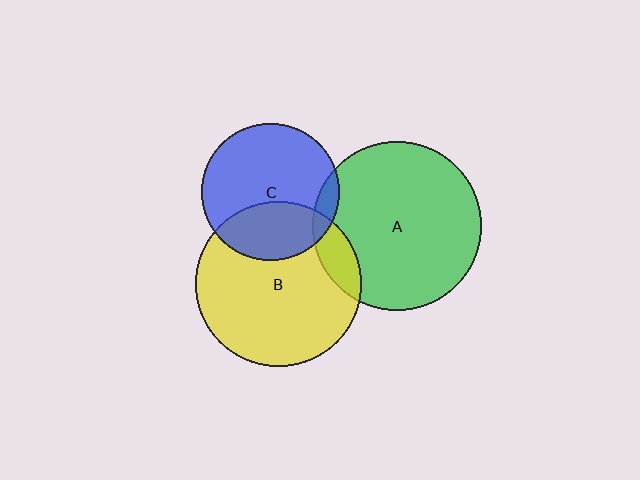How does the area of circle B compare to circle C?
Approximately 1.4 times.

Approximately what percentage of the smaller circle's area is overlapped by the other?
Approximately 10%.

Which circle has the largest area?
Circle A (green).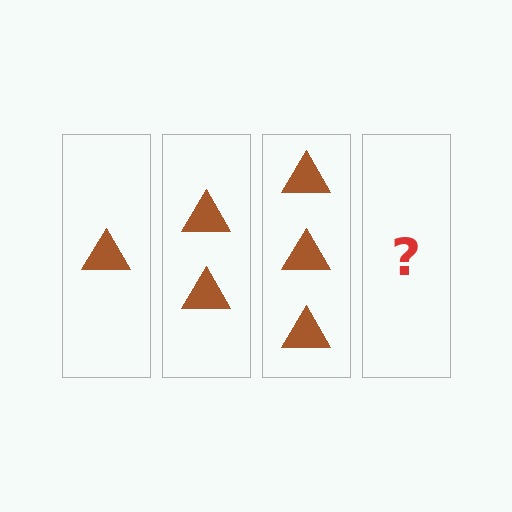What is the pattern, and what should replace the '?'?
The pattern is that each step adds one more triangle. The '?' should be 4 triangles.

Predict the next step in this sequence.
The next step is 4 triangles.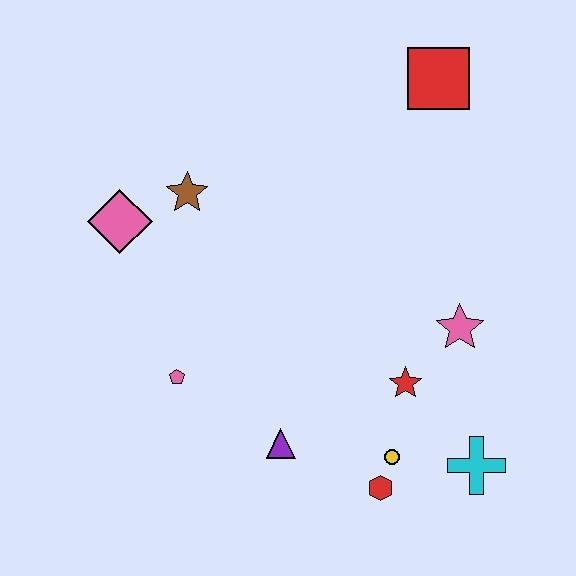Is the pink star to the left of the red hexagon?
No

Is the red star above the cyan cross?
Yes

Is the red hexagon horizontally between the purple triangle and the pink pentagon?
No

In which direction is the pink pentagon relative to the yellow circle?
The pink pentagon is to the left of the yellow circle.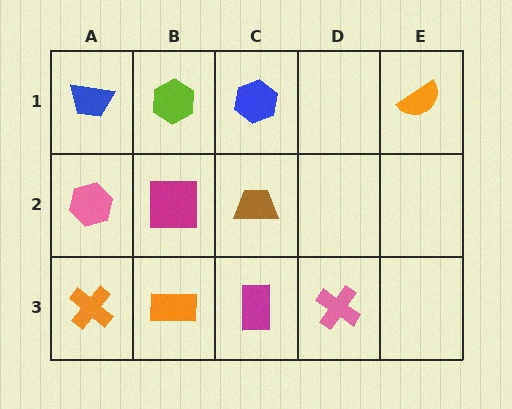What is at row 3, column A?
An orange cross.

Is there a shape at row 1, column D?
No, that cell is empty.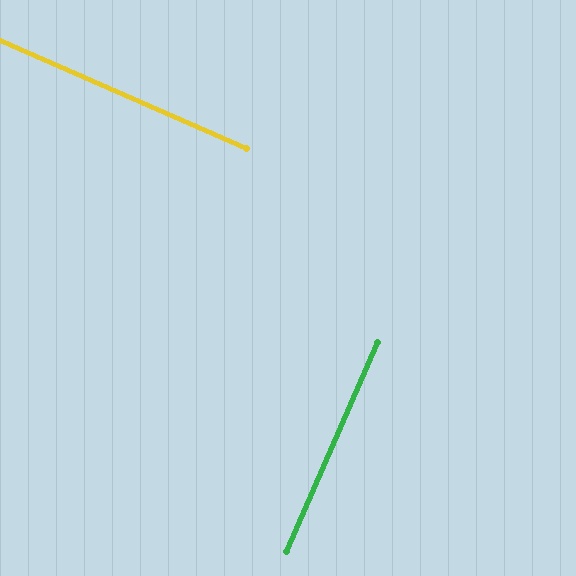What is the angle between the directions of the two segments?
Approximately 90 degrees.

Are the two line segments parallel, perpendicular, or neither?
Perpendicular — they meet at approximately 90°.